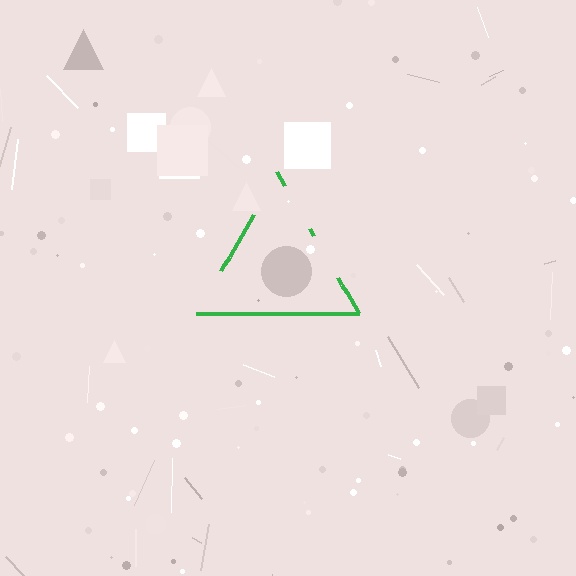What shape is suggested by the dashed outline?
The dashed outline suggests a triangle.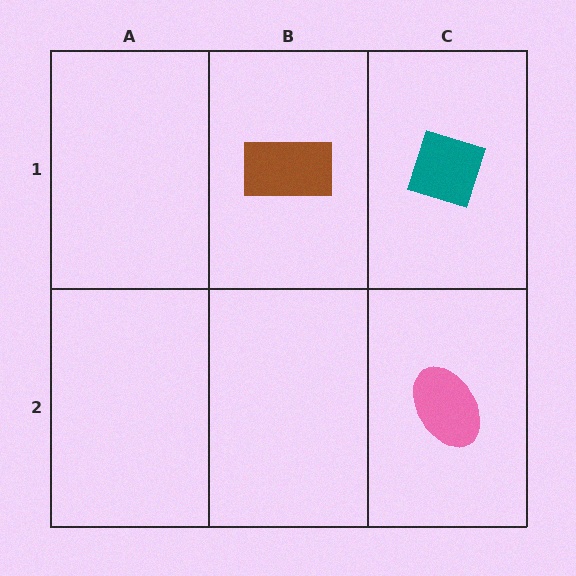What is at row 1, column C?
A teal diamond.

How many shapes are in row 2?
1 shape.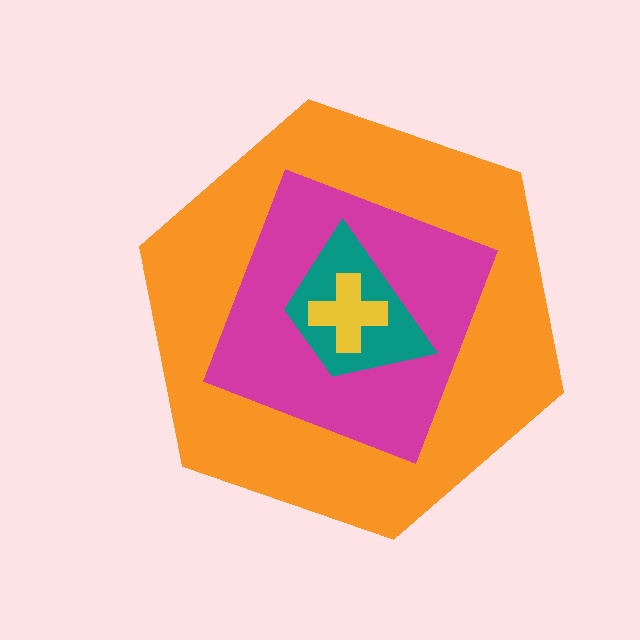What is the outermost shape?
The orange hexagon.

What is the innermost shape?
The yellow cross.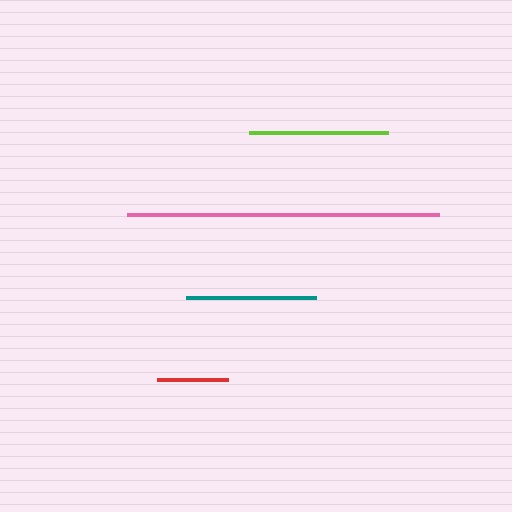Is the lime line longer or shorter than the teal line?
The lime line is longer than the teal line.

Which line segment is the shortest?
The red line is the shortest at approximately 71 pixels.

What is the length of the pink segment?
The pink segment is approximately 312 pixels long.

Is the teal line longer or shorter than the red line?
The teal line is longer than the red line.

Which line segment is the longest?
The pink line is the longest at approximately 312 pixels.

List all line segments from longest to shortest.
From longest to shortest: pink, lime, teal, red.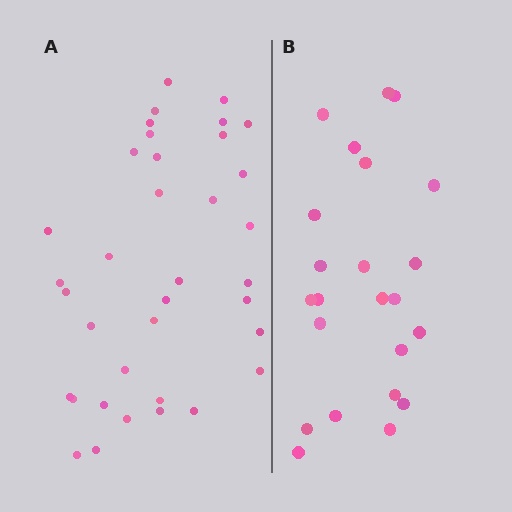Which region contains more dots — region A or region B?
Region A (the left region) has more dots.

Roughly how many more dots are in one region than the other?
Region A has approximately 15 more dots than region B.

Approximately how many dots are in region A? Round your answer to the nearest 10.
About 40 dots. (The exact count is 36, which rounds to 40.)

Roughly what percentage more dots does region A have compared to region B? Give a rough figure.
About 55% more.